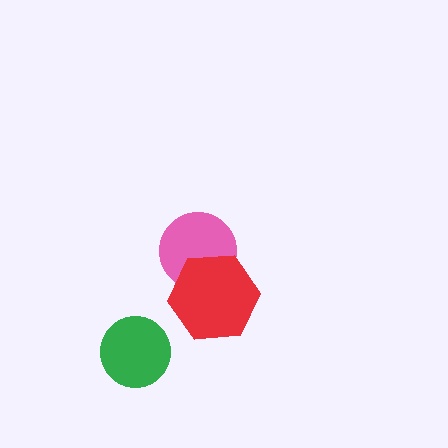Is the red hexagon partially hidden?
No, no other shape covers it.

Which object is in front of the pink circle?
The red hexagon is in front of the pink circle.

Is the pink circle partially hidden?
Yes, it is partially covered by another shape.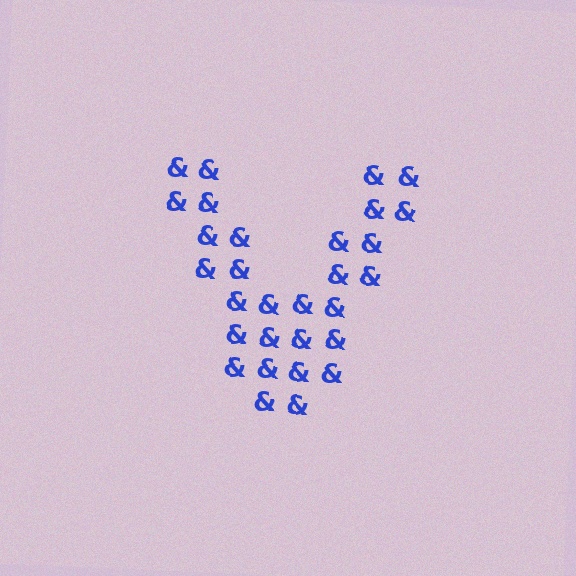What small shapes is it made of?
It is made of small ampersands.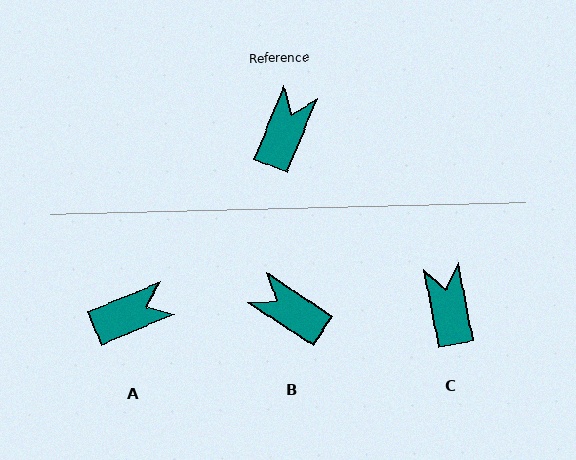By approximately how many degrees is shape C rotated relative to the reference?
Approximately 33 degrees counter-clockwise.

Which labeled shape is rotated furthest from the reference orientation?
B, about 78 degrees away.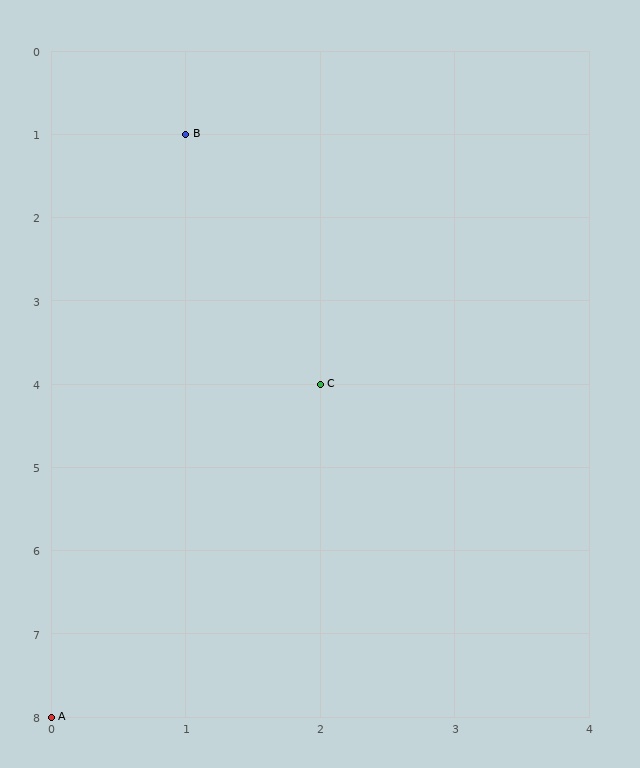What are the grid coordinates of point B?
Point B is at grid coordinates (1, 1).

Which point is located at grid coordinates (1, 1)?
Point B is at (1, 1).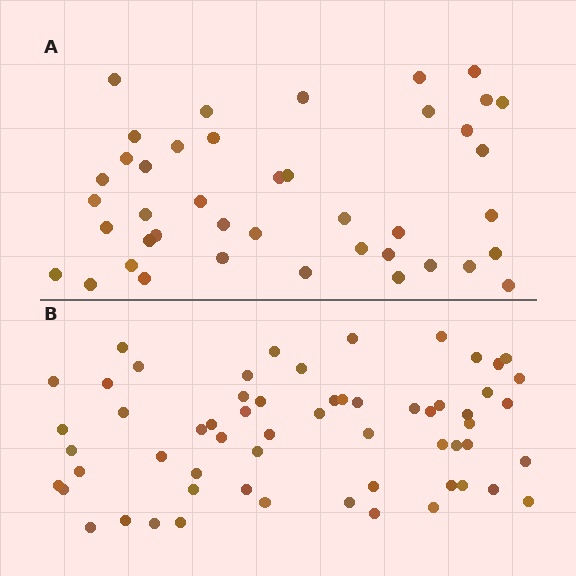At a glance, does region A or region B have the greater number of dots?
Region B (the bottom region) has more dots.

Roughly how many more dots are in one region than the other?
Region B has approximately 20 more dots than region A.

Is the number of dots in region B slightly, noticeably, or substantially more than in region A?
Region B has noticeably more, but not dramatically so. The ratio is roughly 1.4 to 1.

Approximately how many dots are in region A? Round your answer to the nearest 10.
About 40 dots. (The exact count is 42, which rounds to 40.)